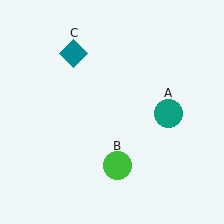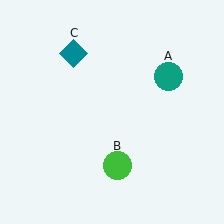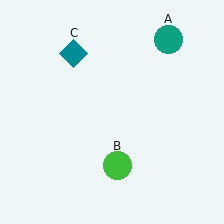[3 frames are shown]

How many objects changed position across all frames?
1 object changed position: teal circle (object A).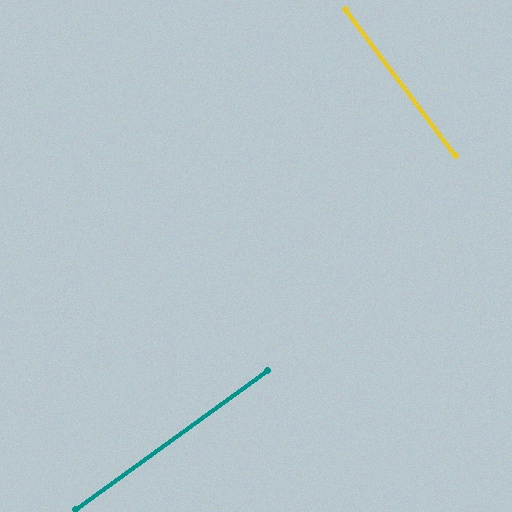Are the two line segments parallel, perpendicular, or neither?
Perpendicular — they meet at approximately 89°.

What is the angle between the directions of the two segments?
Approximately 89 degrees.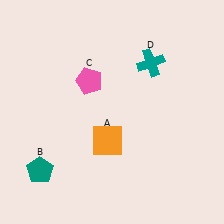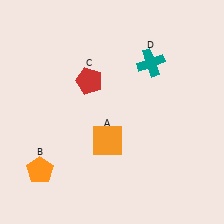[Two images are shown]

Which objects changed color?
B changed from teal to orange. C changed from pink to red.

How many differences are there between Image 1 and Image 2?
There are 2 differences between the two images.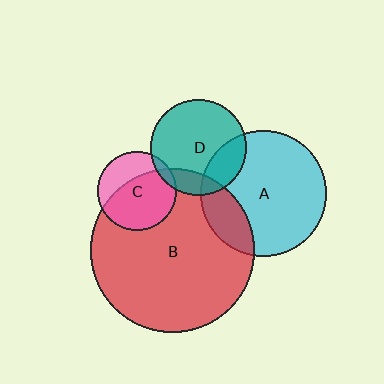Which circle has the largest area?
Circle B (red).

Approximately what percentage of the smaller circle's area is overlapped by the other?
Approximately 65%.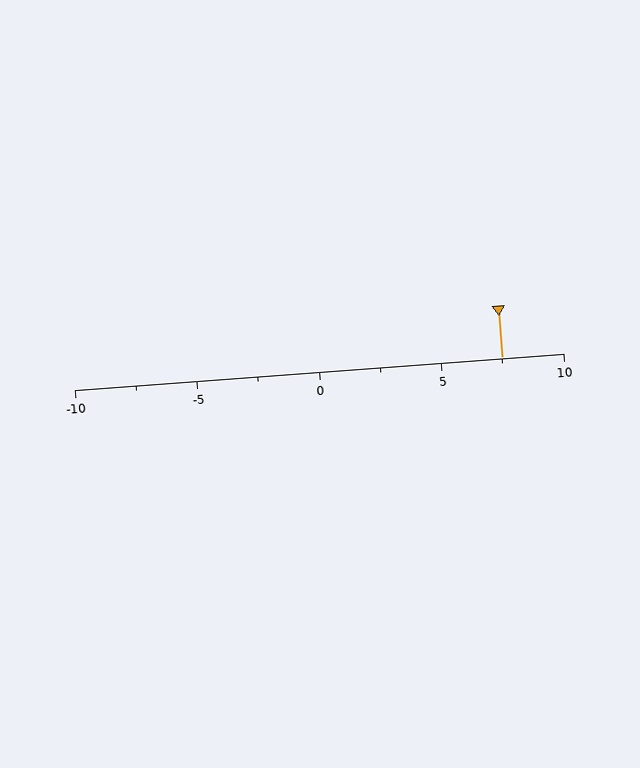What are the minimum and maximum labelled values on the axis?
The axis runs from -10 to 10.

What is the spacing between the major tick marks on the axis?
The major ticks are spaced 5 apart.